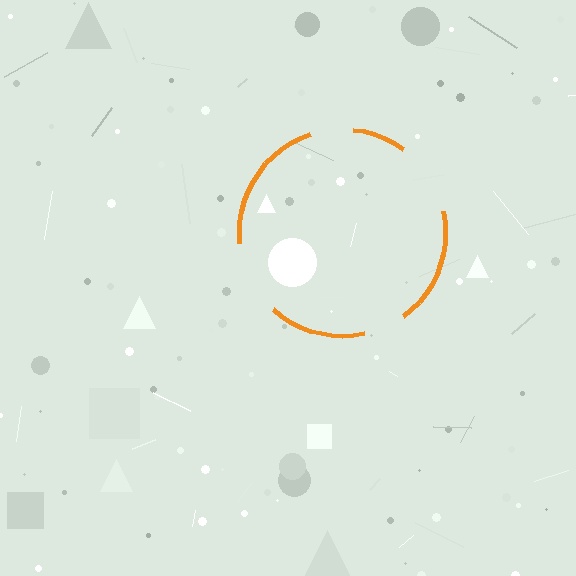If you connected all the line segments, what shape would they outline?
They would outline a circle.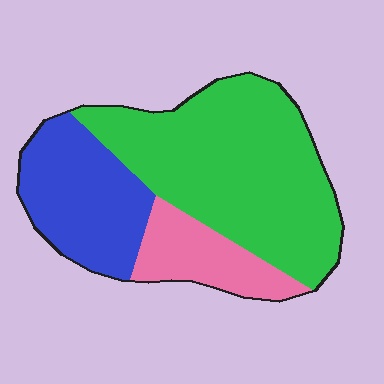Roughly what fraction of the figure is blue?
Blue takes up between a sixth and a third of the figure.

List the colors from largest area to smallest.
From largest to smallest: green, blue, pink.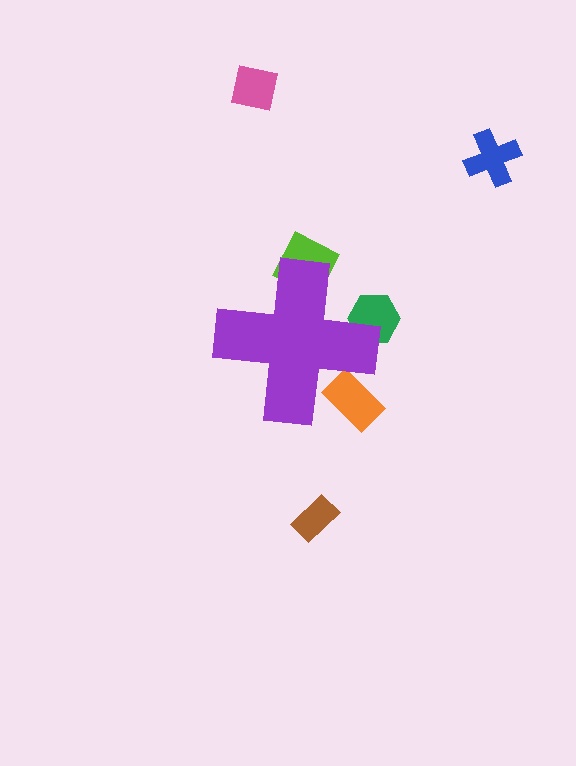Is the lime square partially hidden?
Yes, the lime square is partially hidden behind the purple cross.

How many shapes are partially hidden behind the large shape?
3 shapes are partially hidden.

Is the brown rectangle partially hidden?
No, the brown rectangle is fully visible.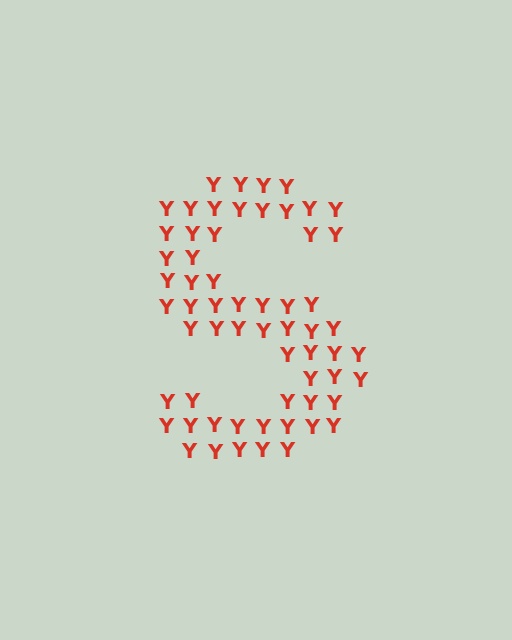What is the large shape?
The large shape is the letter S.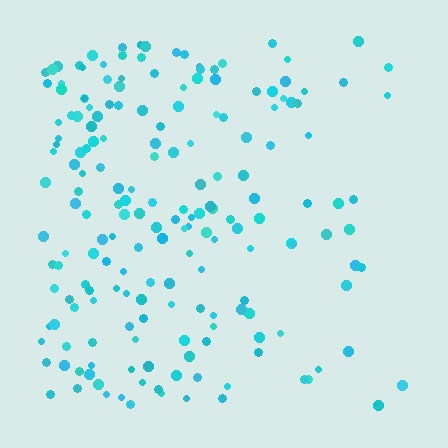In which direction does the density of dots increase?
From right to left, with the left side densest.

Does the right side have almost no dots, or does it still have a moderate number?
Still a moderate number, just noticeably fewer than the left.